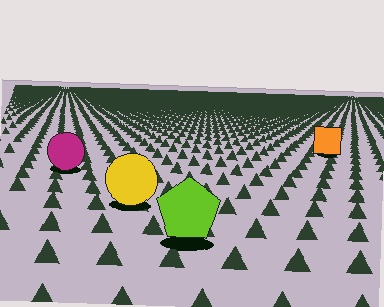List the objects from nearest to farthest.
From nearest to farthest: the lime pentagon, the yellow circle, the magenta circle, the orange square.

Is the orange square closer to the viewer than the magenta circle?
No. The magenta circle is closer — you can tell from the texture gradient: the ground texture is coarser near it.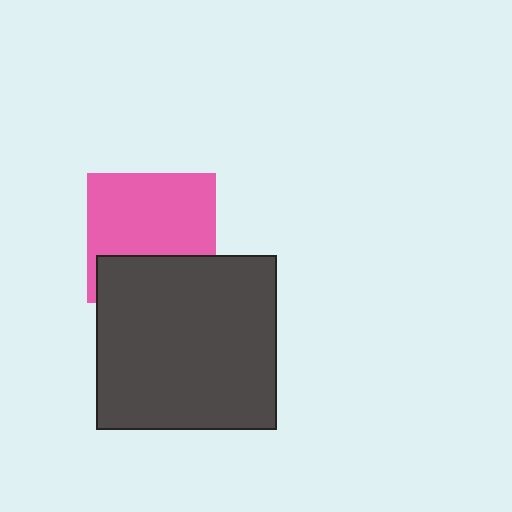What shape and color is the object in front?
The object in front is a dark gray rectangle.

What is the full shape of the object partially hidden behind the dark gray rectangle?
The partially hidden object is a pink square.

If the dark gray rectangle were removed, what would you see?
You would see the complete pink square.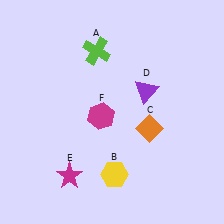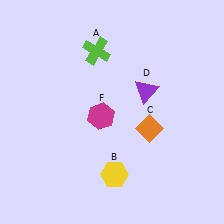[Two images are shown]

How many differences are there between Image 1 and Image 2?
There is 1 difference between the two images.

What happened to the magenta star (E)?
The magenta star (E) was removed in Image 2. It was in the bottom-left area of Image 1.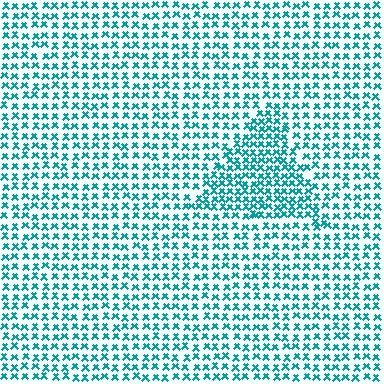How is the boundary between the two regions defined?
The boundary is defined by a change in element density (approximately 1.7x ratio). All elements are the same color, size, and shape.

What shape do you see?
I see a triangle.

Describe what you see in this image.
The image contains small teal elements arranged at two different densities. A triangle-shaped region is visible where the elements are more densely packed than the surrounding area.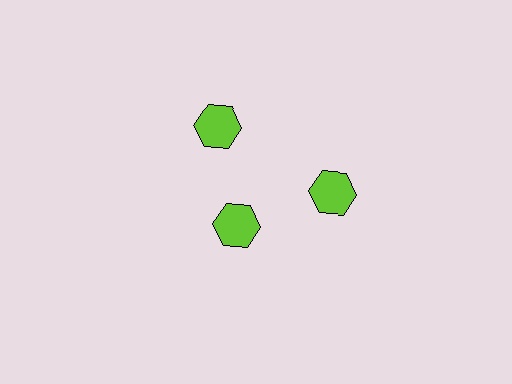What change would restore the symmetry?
The symmetry would be restored by moving it outward, back onto the ring so that all 3 hexagons sit at equal angles and equal distance from the center.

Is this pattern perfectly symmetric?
No. The 3 lime hexagons are arranged in a ring, but one element near the 7 o'clock position is pulled inward toward the center, breaking the 3-fold rotational symmetry.